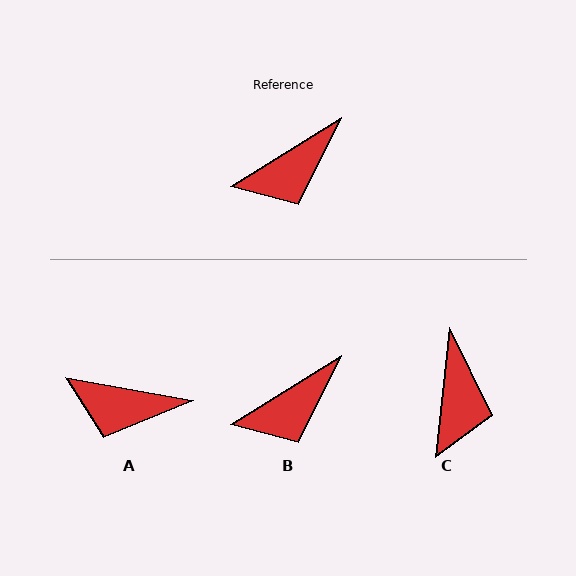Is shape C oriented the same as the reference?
No, it is off by about 52 degrees.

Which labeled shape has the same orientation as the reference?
B.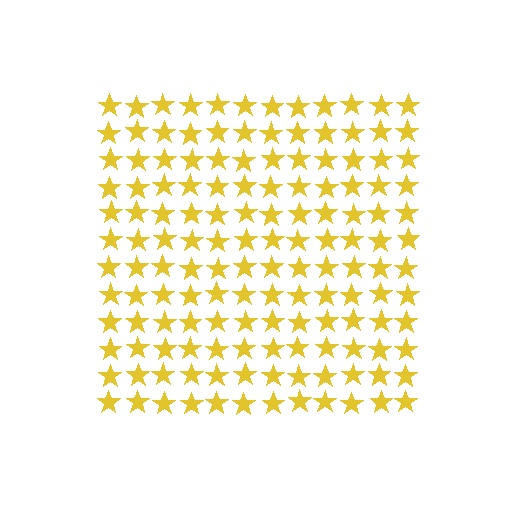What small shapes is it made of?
It is made of small stars.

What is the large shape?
The large shape is a square.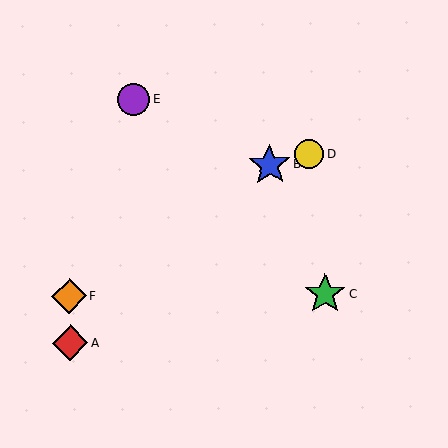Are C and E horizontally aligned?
No, C is at y≈294 and E is at y≈99.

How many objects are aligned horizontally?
2 objects (C, F) are aligned horizontally.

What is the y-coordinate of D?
Object D is at y≈154.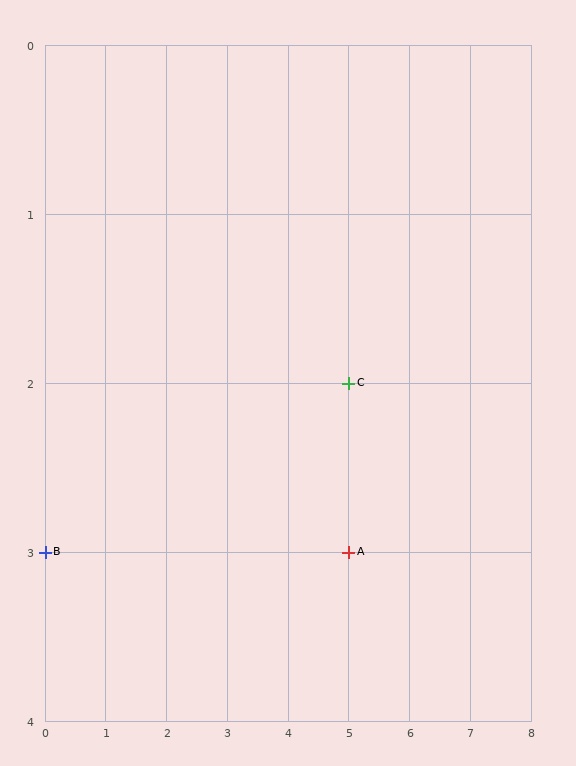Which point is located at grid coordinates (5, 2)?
Point C is at (5, 2).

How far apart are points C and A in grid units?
Points C and A are 1 row apart.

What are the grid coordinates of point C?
Point C is at grid coordinates (5, 2).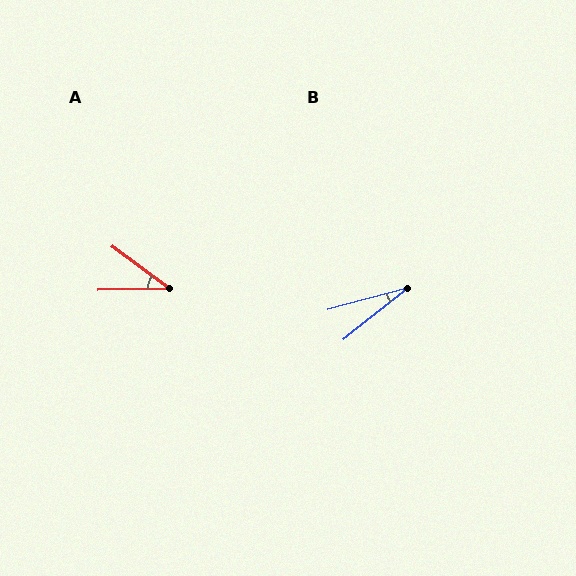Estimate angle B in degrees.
Approximately 24 degrees.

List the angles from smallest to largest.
B (24°), A (38°).